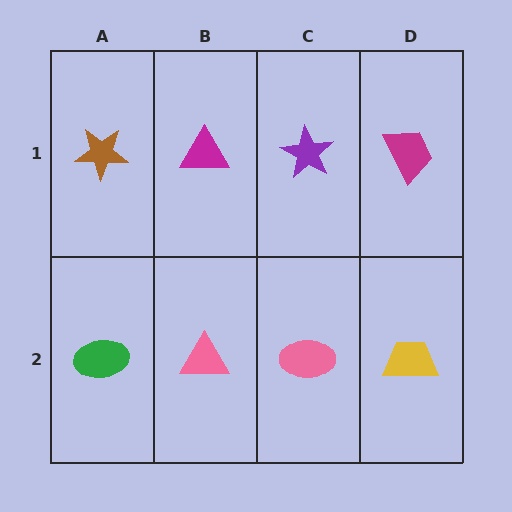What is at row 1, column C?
A purple star.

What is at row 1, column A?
A brown star.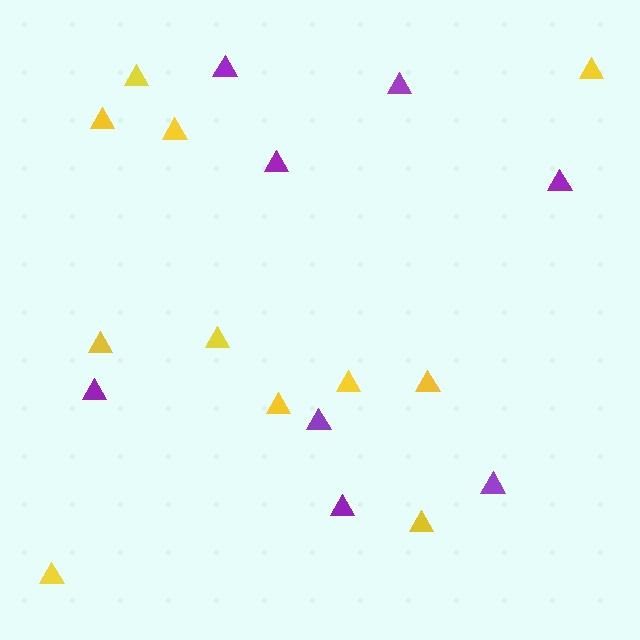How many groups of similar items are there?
There are 2 groups: one group of purple triangles (8) and one group of yellow triangles (11).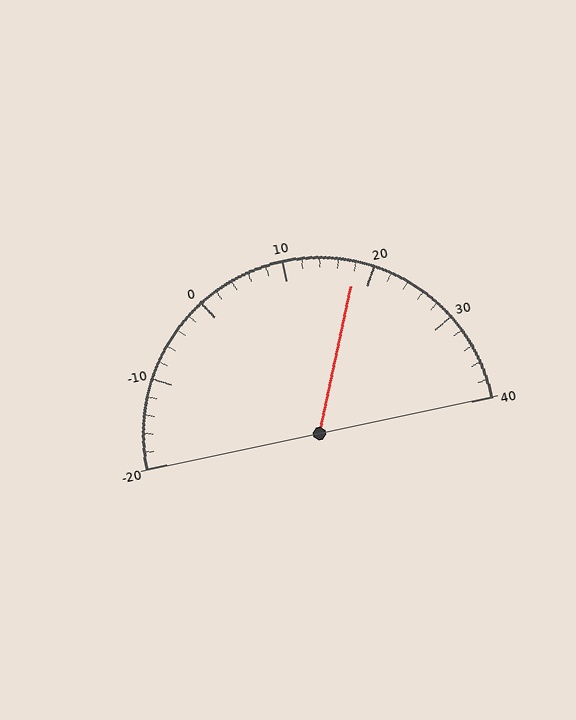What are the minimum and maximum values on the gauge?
The gauge ranges from -20 to 40.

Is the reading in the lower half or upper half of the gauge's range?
The reading is in the upper half of the range (-20 to 40).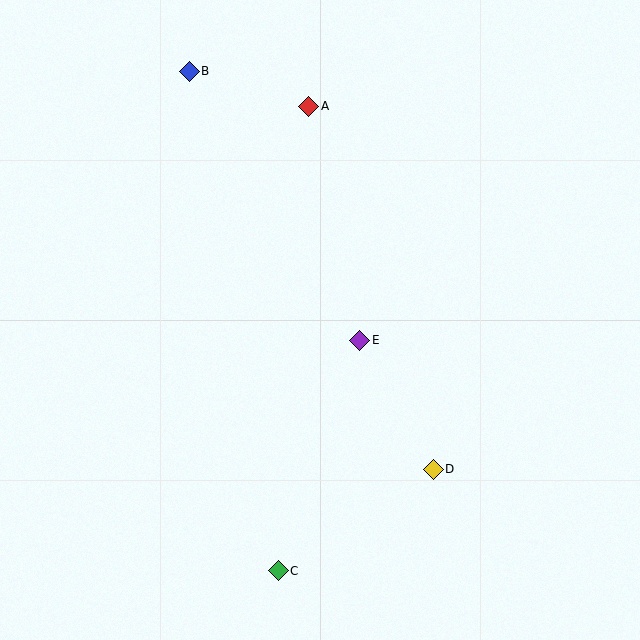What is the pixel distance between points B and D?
The distance between B and D is 467 pixels.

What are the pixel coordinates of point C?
Point C is at (278, 571).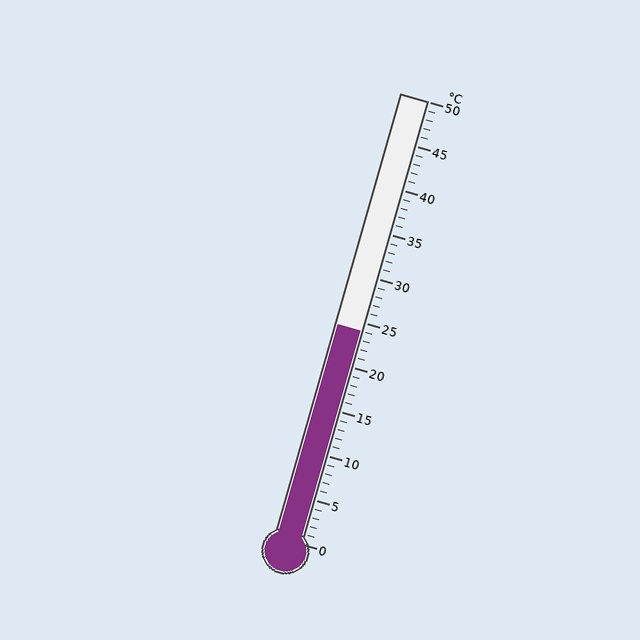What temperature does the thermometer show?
The thermometer shows approximately 24°C.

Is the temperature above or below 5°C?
The temperature is above 5°C.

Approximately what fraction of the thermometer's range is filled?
The thermometer is filled to approximately 50% of its range.